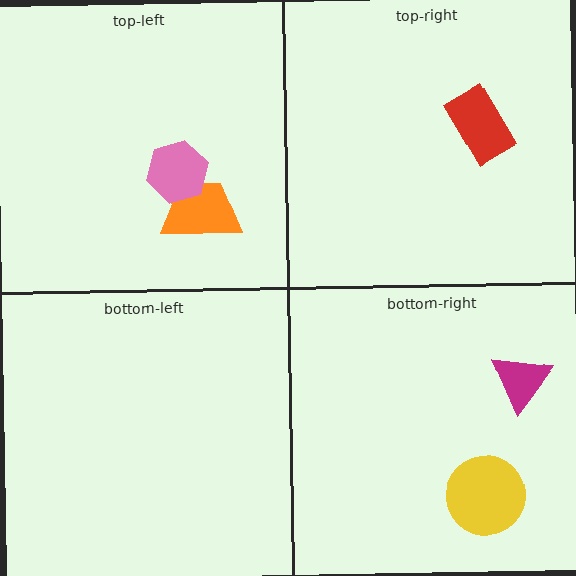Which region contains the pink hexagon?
The top-left region.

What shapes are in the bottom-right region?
The magenta triangle, the yellow circle.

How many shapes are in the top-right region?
1.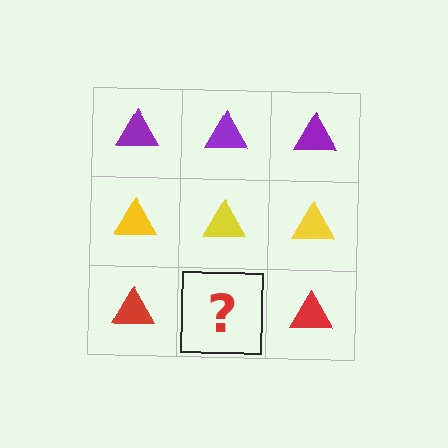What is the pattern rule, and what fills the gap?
The rule is that each row has a consistent color. The gap should be filled with a red triangle.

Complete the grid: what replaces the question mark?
The question mark should be replaced with a red triangle.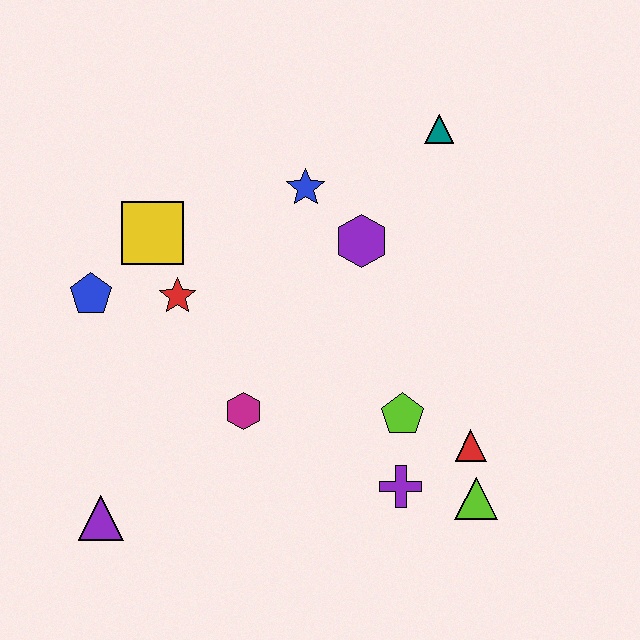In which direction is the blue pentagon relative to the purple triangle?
The blue pentagon is above the purple triangle.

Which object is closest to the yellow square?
The red star is closest to the yellow square.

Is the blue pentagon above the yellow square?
No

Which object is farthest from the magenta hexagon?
The teal triangle is farthest from the magenta hexagon.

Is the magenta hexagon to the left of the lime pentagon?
Yes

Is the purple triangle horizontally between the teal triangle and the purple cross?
No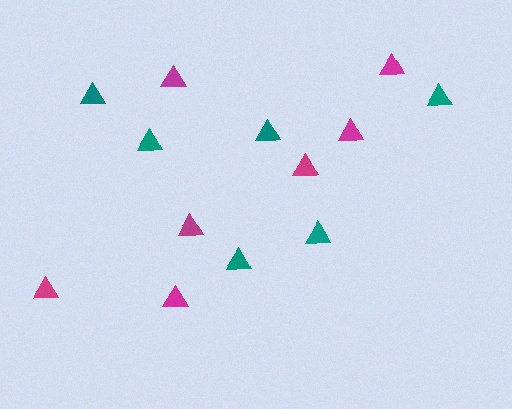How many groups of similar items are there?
There are 2 groups: one group of teal triangles (6) and one group of magenta triangles (7).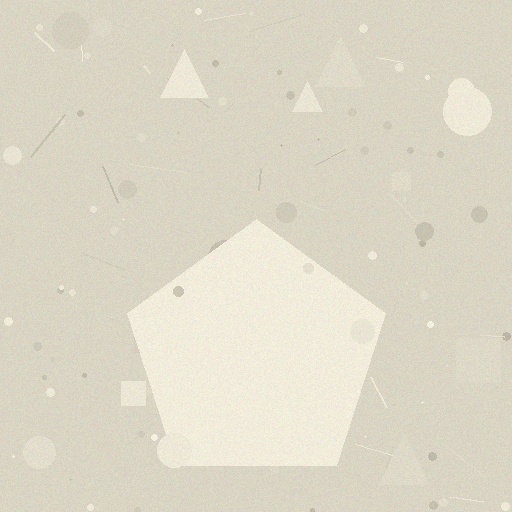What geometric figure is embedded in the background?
A pentagon is embedded in the background.